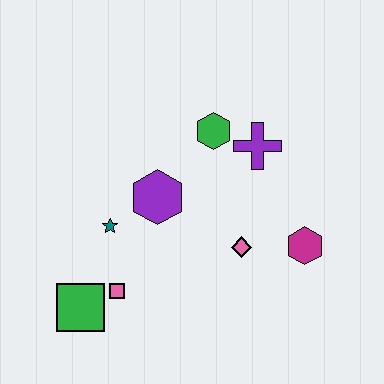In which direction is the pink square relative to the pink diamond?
The pink square is to the left of the pink diamond.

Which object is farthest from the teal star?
The magenta hexagon is farthest from the teal star.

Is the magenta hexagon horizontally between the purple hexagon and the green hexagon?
No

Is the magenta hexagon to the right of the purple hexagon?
Yes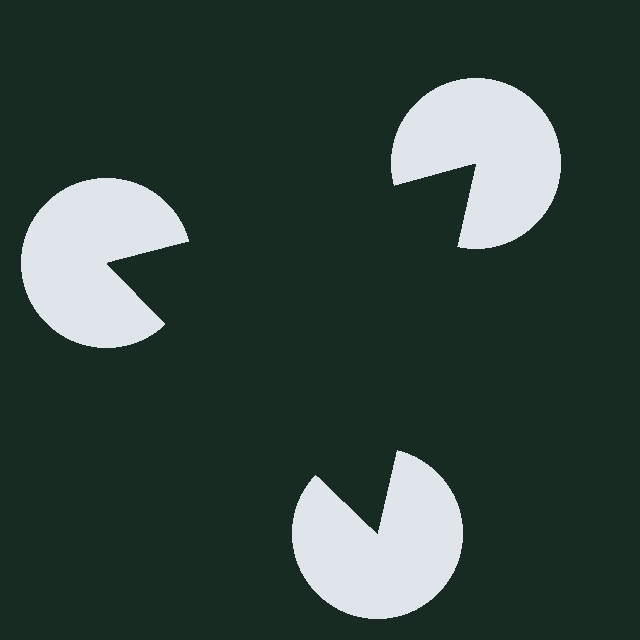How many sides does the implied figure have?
3 sides.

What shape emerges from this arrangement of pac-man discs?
An illusory triangle — its edges are inferred from the aligned wedge cuts in the pac-man discs, not physically drawn.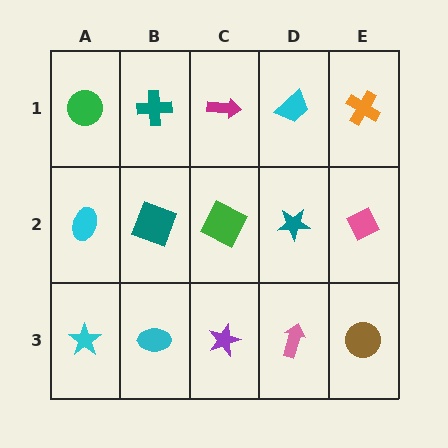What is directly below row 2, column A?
A cyan star.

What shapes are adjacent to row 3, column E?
A pink diamond (row 2, column E), a pink arrow (row 3, column D).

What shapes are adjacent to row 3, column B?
A teal square (row 2, column B), a cyan star (row 3, column A), a purple star (row 3, column C).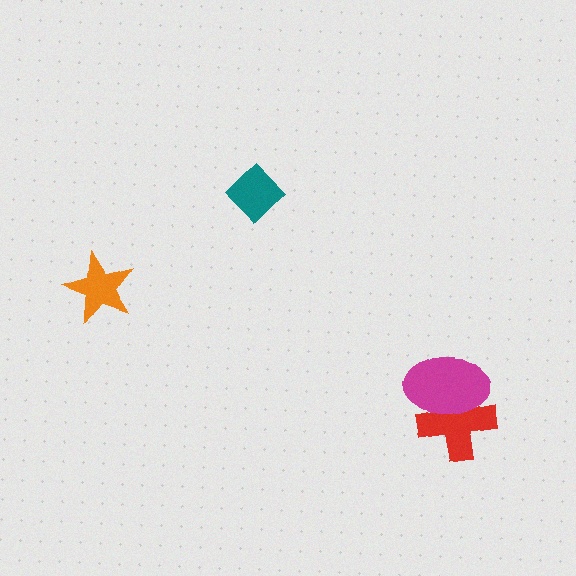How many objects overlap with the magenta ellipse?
1 object overlaps with the magenta ellipse.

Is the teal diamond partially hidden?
No, no other shape covers it.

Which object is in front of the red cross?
The magenta ellipse is in front of the red cross.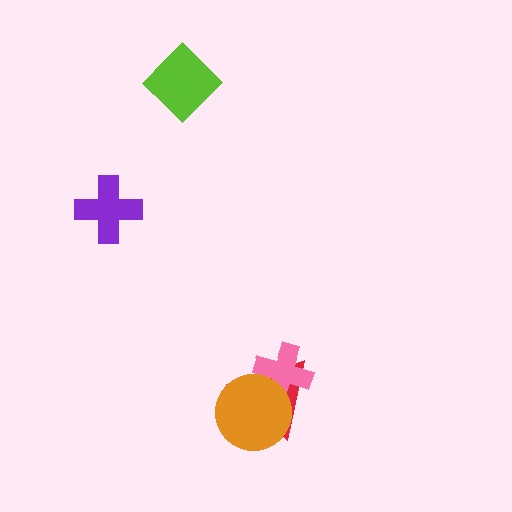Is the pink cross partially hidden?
Yes, it is partially covered by another shape.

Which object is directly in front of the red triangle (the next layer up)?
The pink cross is directly in front of the red triangle.